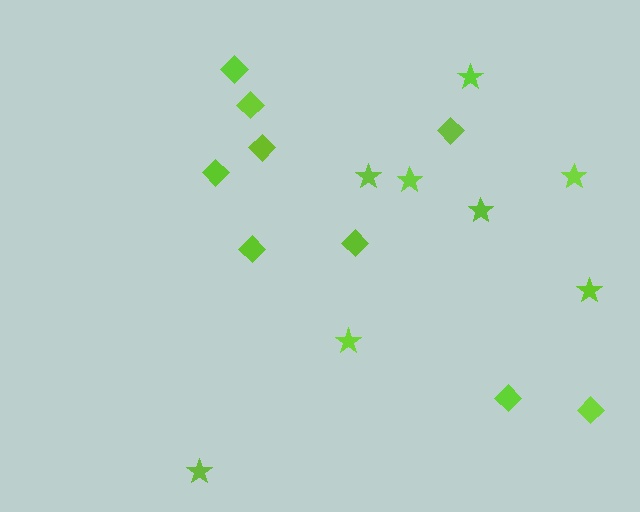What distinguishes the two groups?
There are 2 groups: one group of diamonds (9) and one group of stars (8).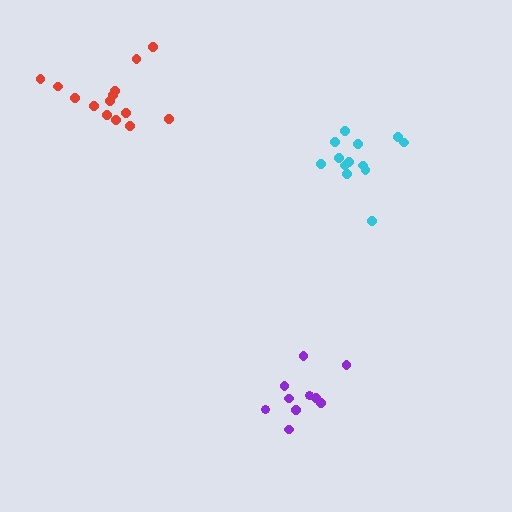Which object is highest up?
The red cluster is topmost.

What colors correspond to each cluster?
The clusters are colored: cyan, purple, red.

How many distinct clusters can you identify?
There are 3 distinct clusters.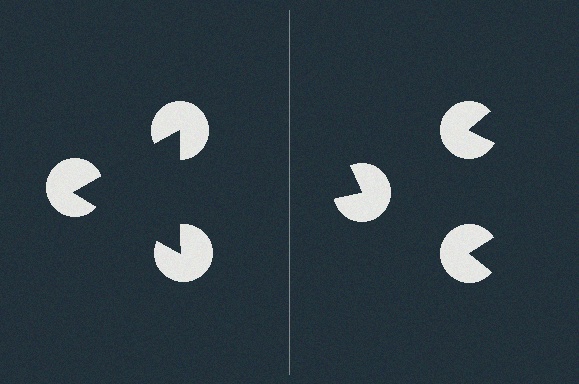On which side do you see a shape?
An illusory triangle appears on the left side. On the right side the wedge cuts are rotated, so no coherent shape forms.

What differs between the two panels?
The pac-man discs are positioned identically on both sides; only the wedge orientations differ. On the left they align to a triangle; on the right they are misaligned.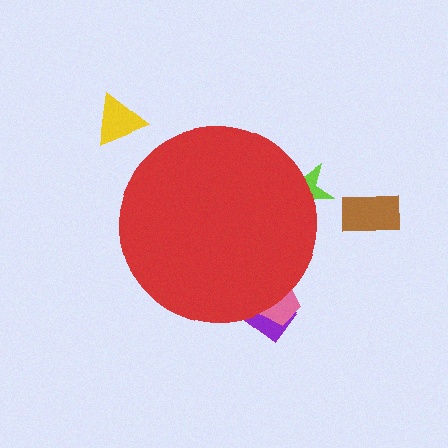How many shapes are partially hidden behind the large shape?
3 shapes are partially hidden.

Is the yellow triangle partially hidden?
No, the yellow triangle is fully visible.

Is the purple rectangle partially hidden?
Yes, the purple rectangle is partially hidden behind the red circle.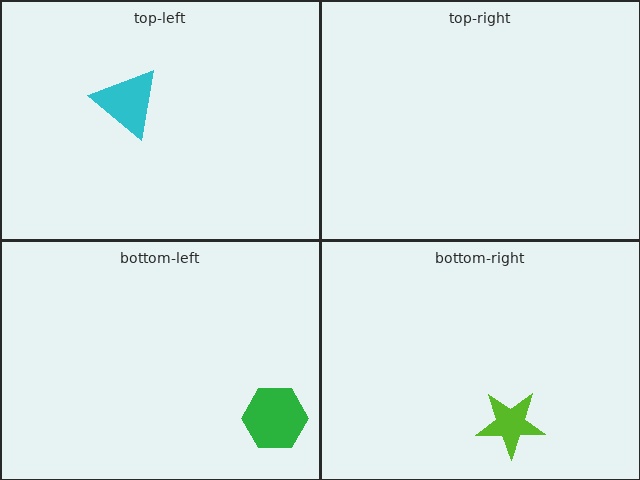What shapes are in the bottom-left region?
The green hexagon.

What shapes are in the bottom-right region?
The lime star.